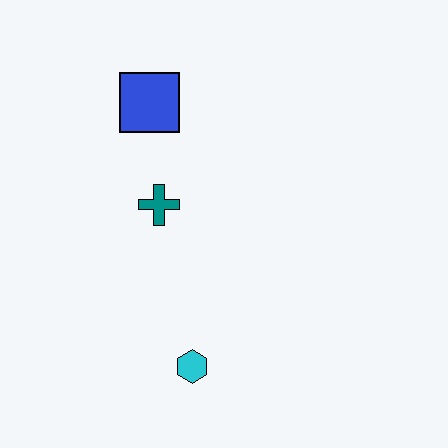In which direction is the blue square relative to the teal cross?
The blue square is above the teal cross.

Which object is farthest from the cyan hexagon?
The blue square is farthest from the cyan hexagon.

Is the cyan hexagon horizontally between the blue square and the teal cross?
No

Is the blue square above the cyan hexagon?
Yes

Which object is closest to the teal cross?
The blue square is closest to the teal cross.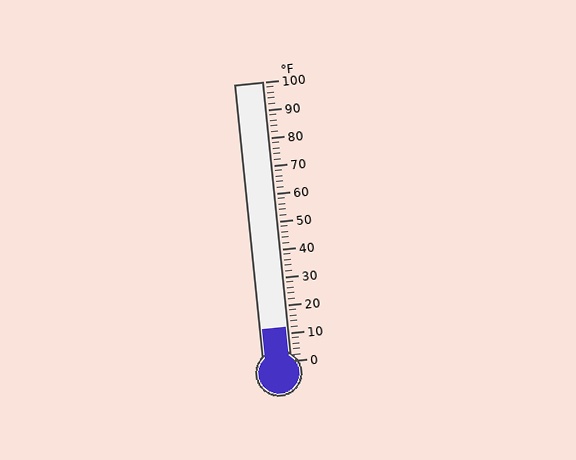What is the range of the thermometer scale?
The thermometer scale ranges from 0°F to 100°F.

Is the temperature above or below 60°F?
The temperature is below 60°F.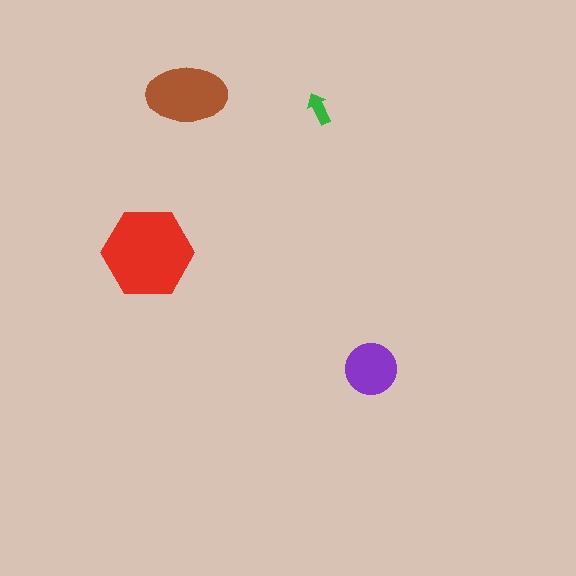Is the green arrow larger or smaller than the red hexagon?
Smaller.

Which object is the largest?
The red hexagon.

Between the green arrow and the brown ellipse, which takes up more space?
The brown ellipse.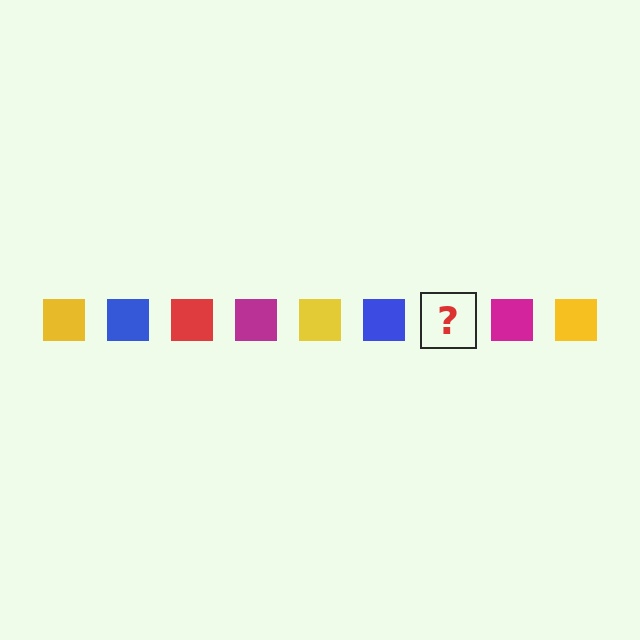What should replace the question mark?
The question mark should be replaced with a red square.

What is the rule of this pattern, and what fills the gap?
The rule is that the pattern cycles through yellow, blue, red, magenta squares. The gap should be filled with a red square.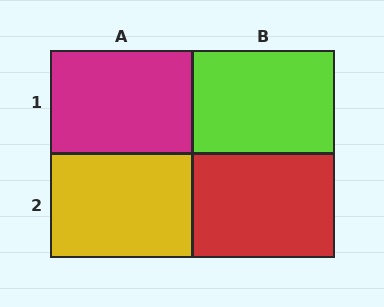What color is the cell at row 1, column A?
Magenta.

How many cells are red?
1 cell is red.